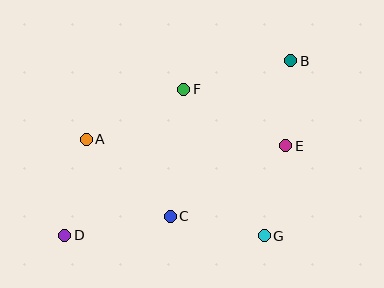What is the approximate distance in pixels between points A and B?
The distance between A and B is approximately 219 pixels.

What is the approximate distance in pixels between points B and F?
The distance between B and F is approximately 111 pixels.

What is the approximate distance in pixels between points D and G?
The distance between D and G is approximately 200 pixels.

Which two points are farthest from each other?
Points B and D are farthest from each other.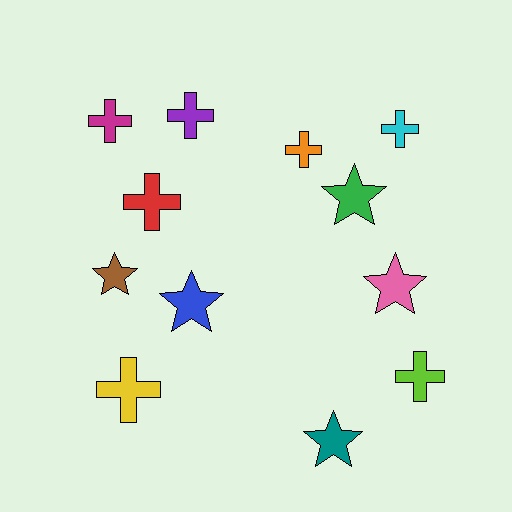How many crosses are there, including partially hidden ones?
There are 7 crosses.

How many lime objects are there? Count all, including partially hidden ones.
There is 1 lime object.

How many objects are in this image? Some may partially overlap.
There are 12 objects.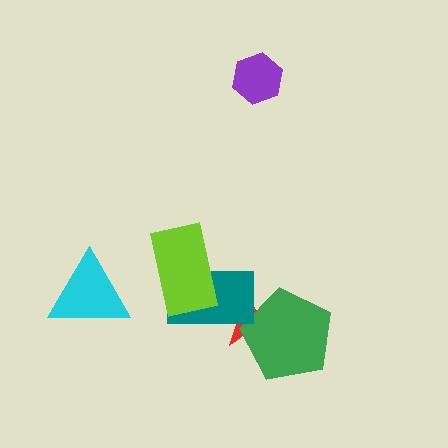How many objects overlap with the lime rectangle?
1 object overlaps with the lime rectangle.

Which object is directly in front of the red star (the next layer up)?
The green pentagon is directly in front of the red star.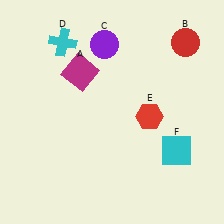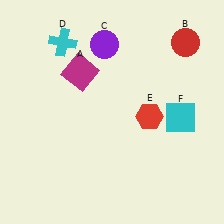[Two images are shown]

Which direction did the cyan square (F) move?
The cyan square (F) moved up.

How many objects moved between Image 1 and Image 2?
1 object moved between the two images.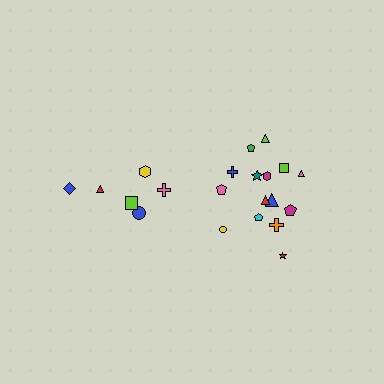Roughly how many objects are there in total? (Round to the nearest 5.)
Roughly 20 objects in total.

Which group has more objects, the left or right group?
The right group.